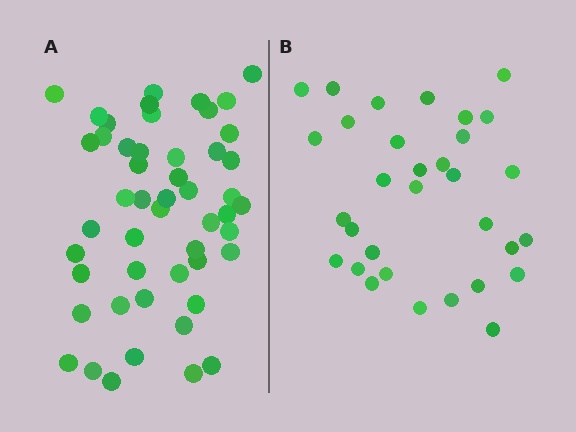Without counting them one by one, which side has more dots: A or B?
Region A (the left region) has more dots.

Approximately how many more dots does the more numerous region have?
Region A has approximately 20 more dots than region B.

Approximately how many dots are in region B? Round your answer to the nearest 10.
About 30 dots. (The exact count is 32, which rounds to 30.)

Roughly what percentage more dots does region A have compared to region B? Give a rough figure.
About 55% more.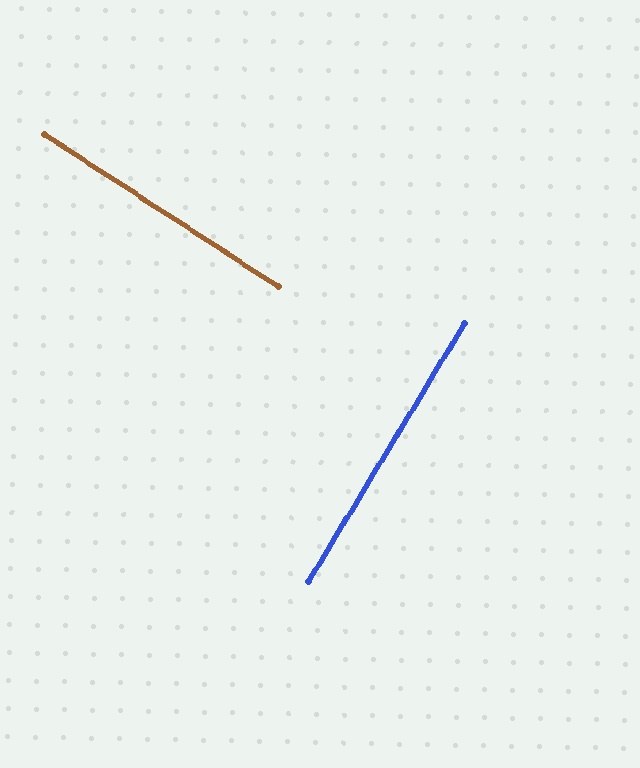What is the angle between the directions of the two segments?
Approximately 88 degrees.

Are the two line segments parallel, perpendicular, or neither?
Perpendicular — they meet at approximately 88°.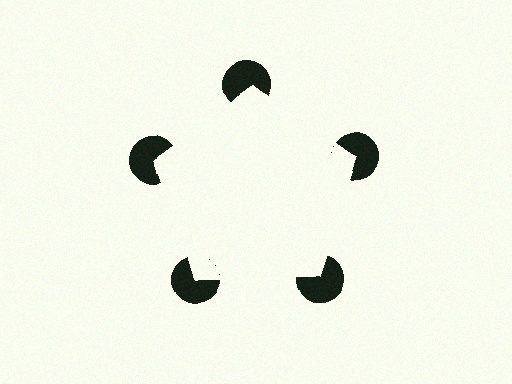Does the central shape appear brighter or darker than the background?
It typically appears slightly brighter than the background, even though no actual brightness change is drawn.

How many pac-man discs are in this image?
There are 5 — one at each vertex of the illusory pentagon.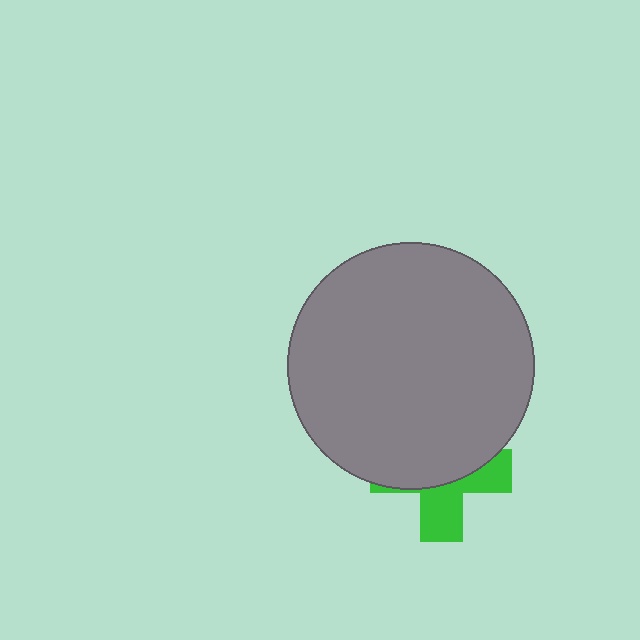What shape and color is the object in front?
The object in front is a gray circle.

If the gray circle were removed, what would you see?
You would see the complete green cross.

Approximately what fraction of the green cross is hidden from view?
Roughly 60% of the green cross is hidden behind the gray circle.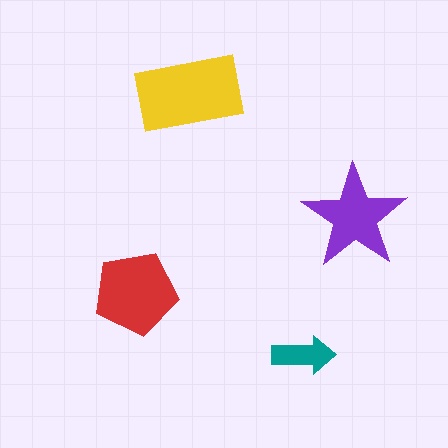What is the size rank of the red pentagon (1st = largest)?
2nd.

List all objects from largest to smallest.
The yellow rectangle, the red pentagon, the purple star, the teal arrow.